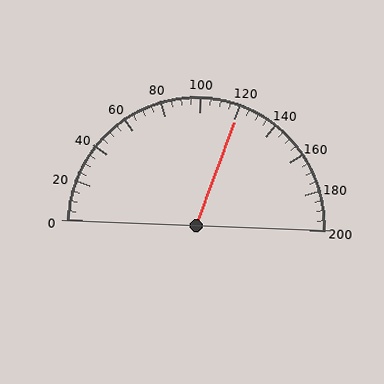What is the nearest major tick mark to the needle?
The nearest major tick mark is 120.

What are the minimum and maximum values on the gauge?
The gauge ranges from 0 to 200.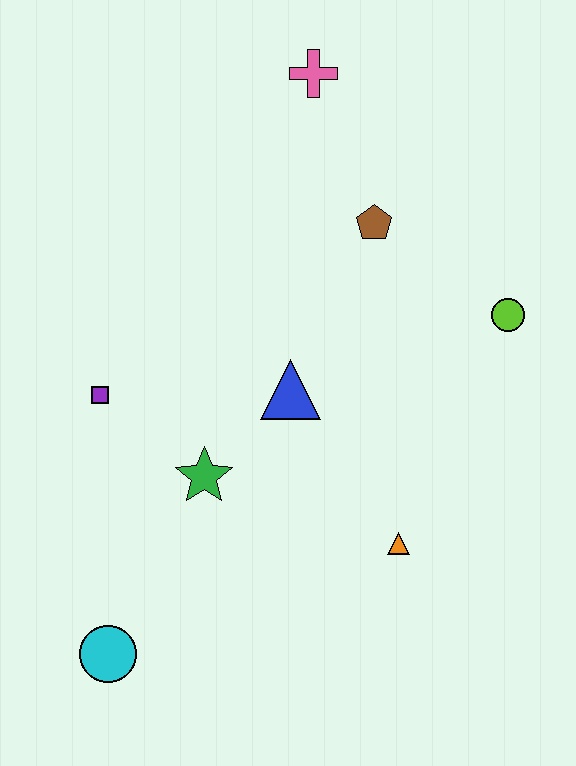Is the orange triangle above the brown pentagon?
No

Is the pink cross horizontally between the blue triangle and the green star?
No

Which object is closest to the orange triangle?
The blue triangle is closest to the orange triangle.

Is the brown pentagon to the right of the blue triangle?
Yes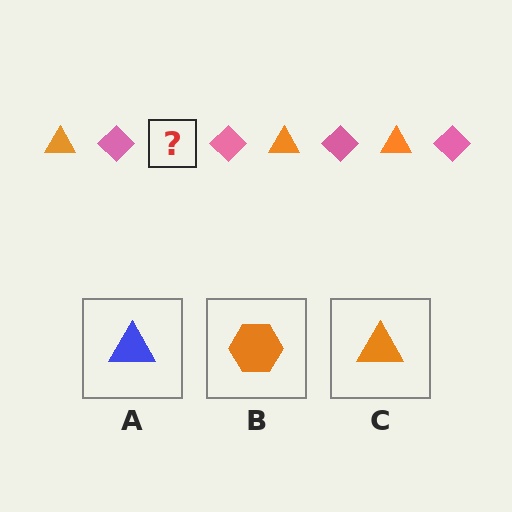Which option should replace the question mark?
Option C.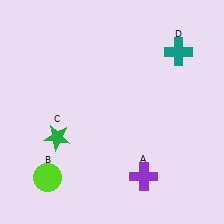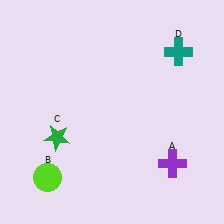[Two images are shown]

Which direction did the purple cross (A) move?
The purple cross (A) moved right.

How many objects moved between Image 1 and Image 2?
1 object moved between the two images.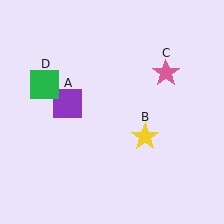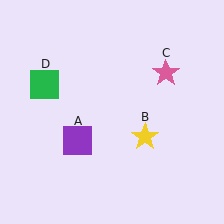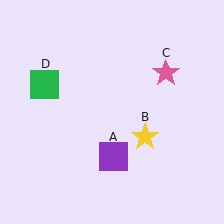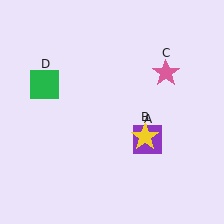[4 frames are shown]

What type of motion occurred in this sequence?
The purple square (object A) rotated counterclockwise around the center of the scene.